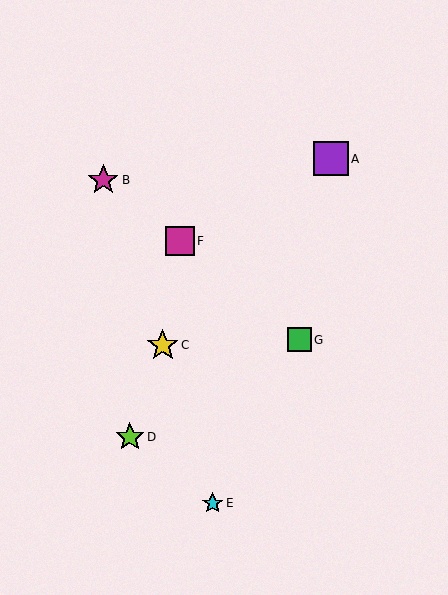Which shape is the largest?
The purple square (labeled A) is the largest.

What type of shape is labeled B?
Shape B is a magenta star.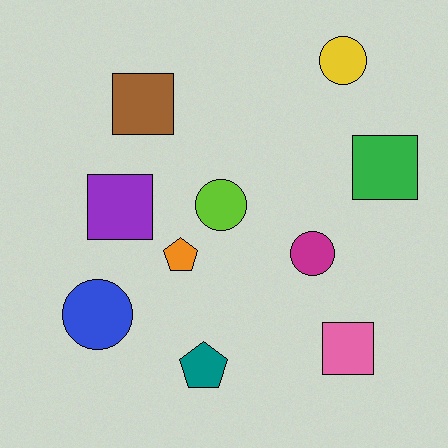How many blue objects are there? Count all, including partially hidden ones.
There is 1 blue object.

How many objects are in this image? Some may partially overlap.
There are 10 objects.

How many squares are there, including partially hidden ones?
There are 4 squares.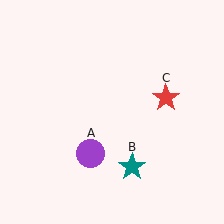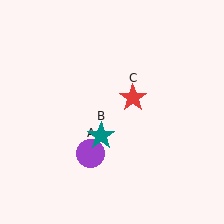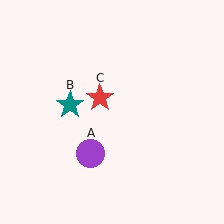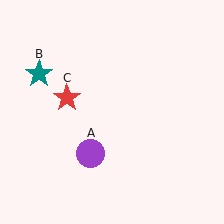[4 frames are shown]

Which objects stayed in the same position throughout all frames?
Purple circle (object A) remained stationary.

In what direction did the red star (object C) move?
The red star (object C) moved left.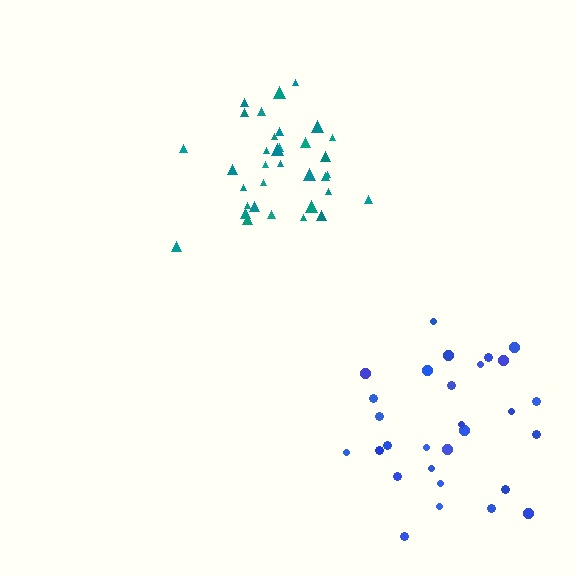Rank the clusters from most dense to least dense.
teal, blue.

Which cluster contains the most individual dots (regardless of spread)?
Teal (34).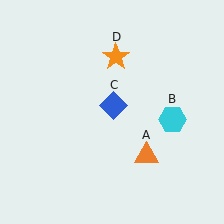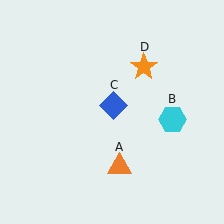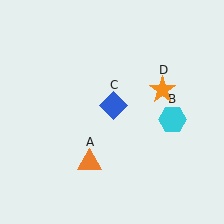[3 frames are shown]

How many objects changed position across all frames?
2 objects changed position: orange triangle (object A), orange star (object D).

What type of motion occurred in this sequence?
The orange triangle (object A), orange star (object D) rotated clockwise around the center of the scene.